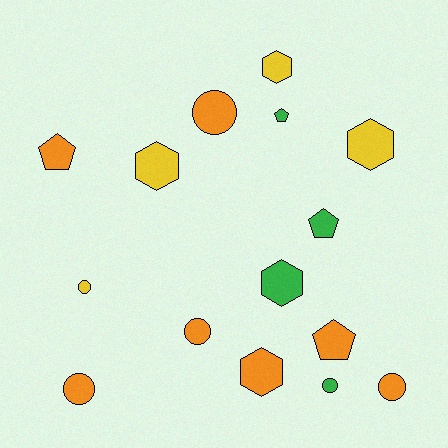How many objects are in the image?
There are 15 objects.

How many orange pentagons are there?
There are 2 orange pentagons.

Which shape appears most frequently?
Circle, with 6 objects.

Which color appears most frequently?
Orange, with 7 objects.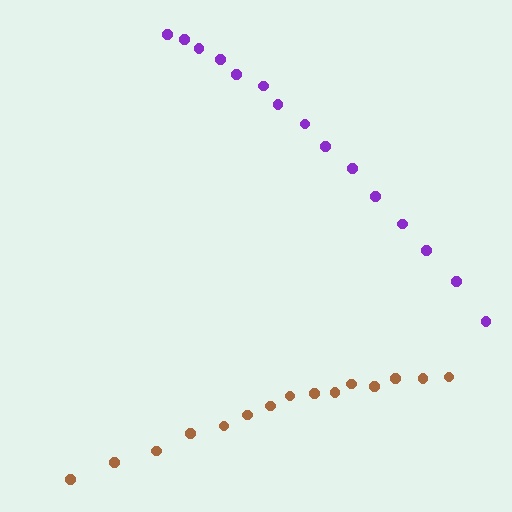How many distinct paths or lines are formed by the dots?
There are 2 distinct paths.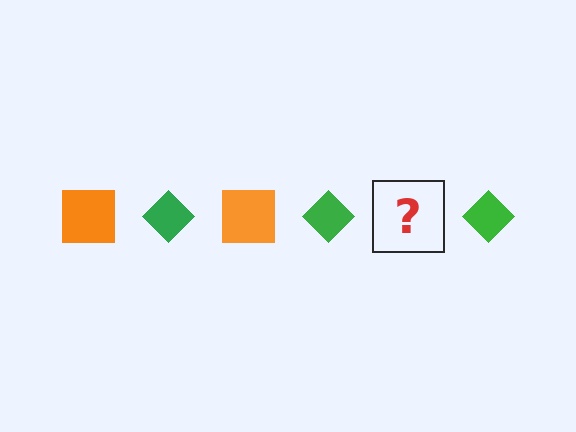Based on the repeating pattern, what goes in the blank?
The blank should be an orange square.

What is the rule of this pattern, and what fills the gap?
The rule is that the pattern alternates between orange square and green diamond. The gap should be filled with an orange square.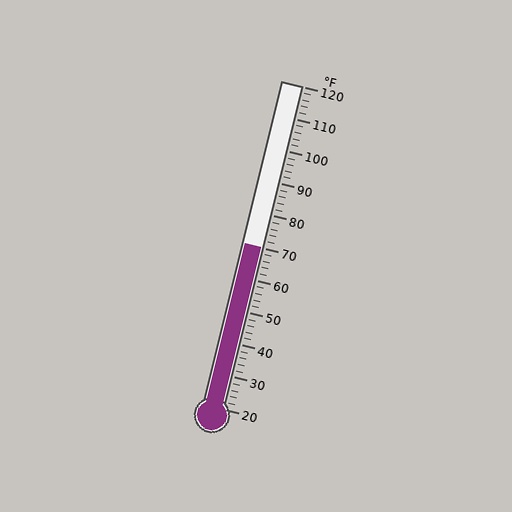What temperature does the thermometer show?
The thermometer shows approximately 70°F.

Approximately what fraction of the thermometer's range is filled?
The thermometer is filled to approximately 50% of its range.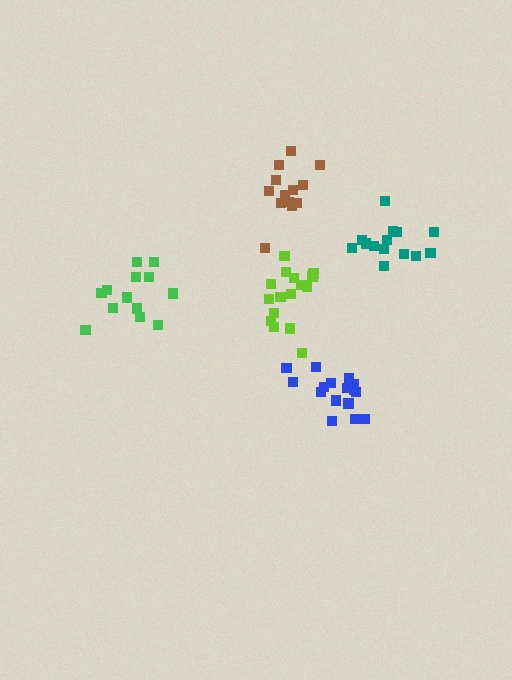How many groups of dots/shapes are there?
There are 5 groups.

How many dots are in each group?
Group 1: 13 dots, Group 2: 16 dots, Group 3: 16 dots, Group 4: 13 dots, Group 5: 14 dots (72 total).